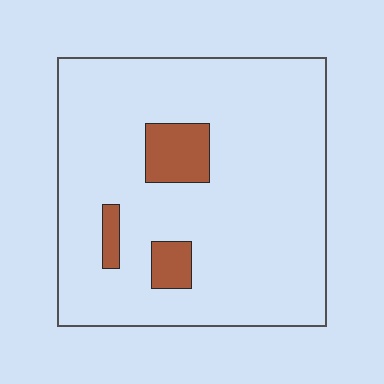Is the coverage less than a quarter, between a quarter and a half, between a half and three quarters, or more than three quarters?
Less than a quarter.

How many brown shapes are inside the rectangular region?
3.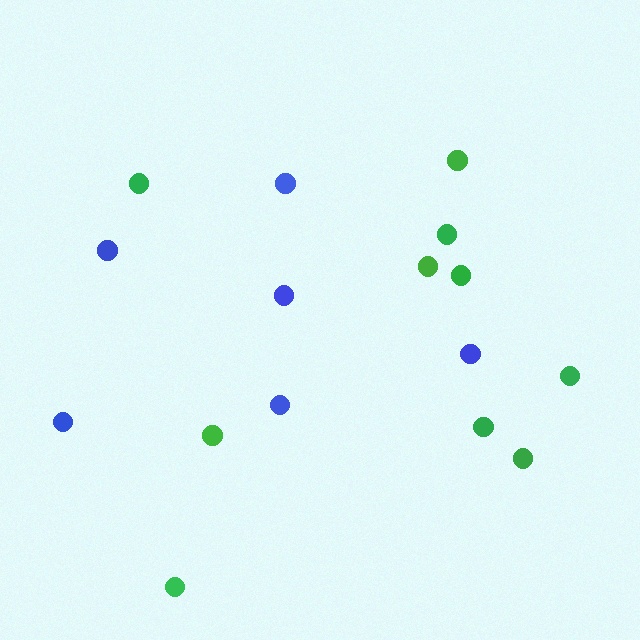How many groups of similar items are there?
There are 2 groups: one group of blue circles (6) and one group of green circles (10).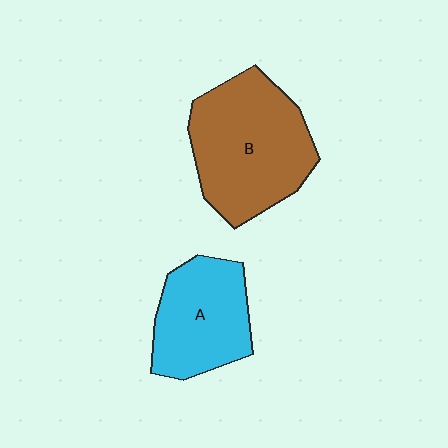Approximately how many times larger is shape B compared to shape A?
Approximately 1.4 times.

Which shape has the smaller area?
Shape A (cyan).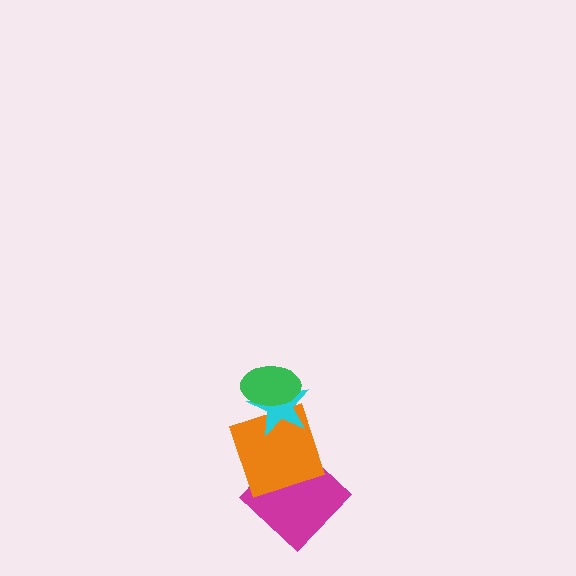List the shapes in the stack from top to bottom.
From top to bottom: the green ellipse, the cyan star, the orange square, the magenta diamond.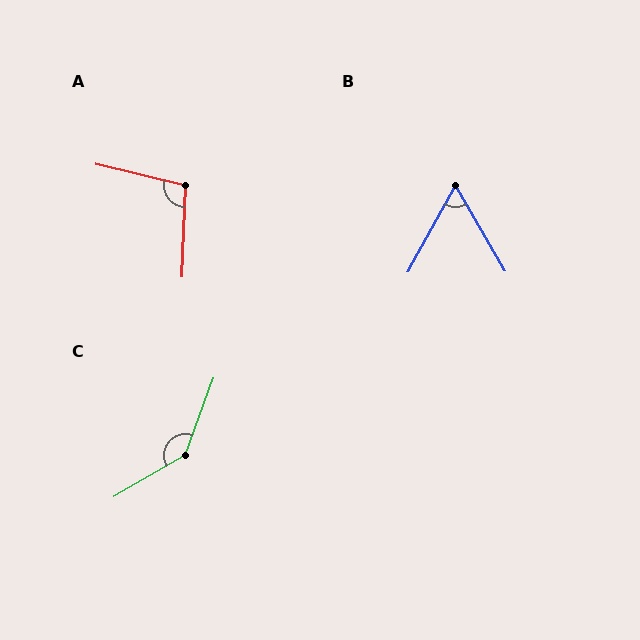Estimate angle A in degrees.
Approximately 101 degrees.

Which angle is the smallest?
B, at approximately 59 degrees.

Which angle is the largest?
C, at approximately 140 degrees.